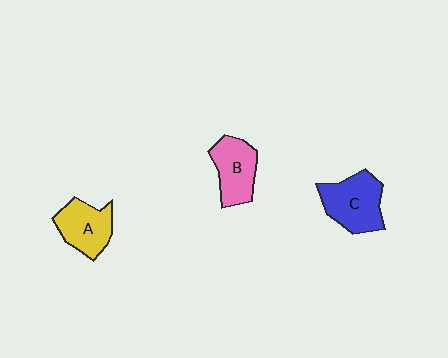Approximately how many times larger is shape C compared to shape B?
Approximately 1.2 times.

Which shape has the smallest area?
Shape A (yellow).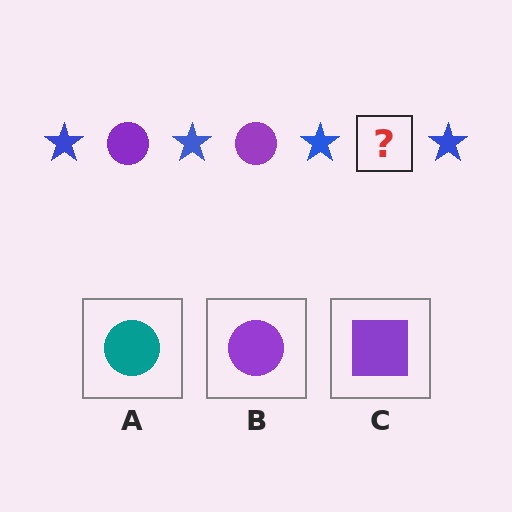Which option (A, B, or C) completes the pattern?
B.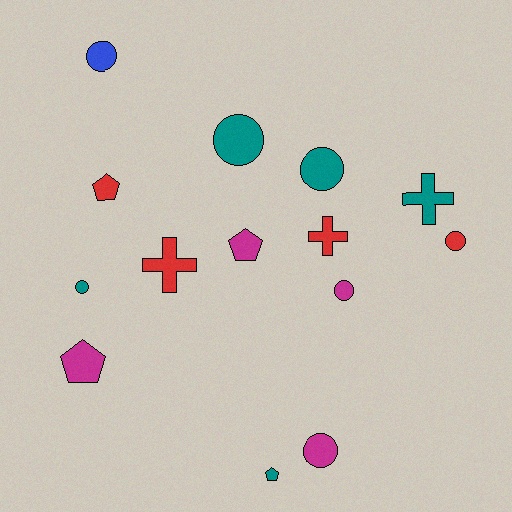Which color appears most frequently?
Teal, with 5 objects.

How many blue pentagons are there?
There are no blue pentagons.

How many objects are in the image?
There are 14 objects.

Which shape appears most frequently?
Circle, with 7 objects.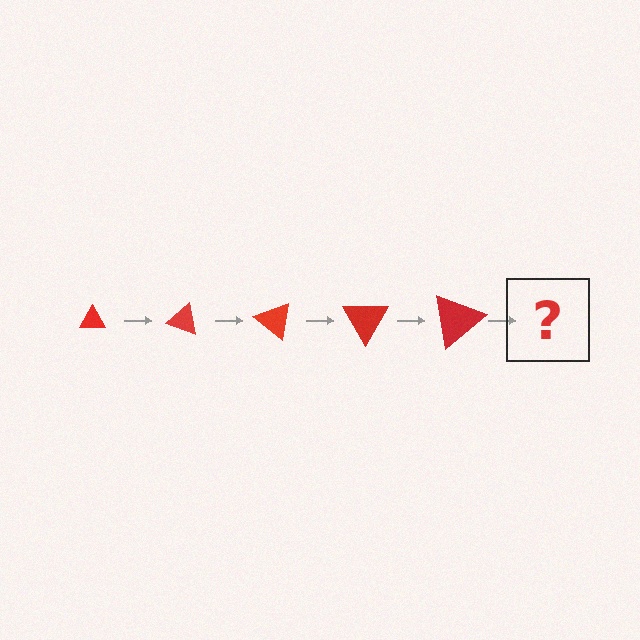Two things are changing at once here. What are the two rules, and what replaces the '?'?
The two rules are that the triangle grows larger each step and it rotates 20 degrees each step. The '?' should be a triangle, larger than the previous one and rotated 100 degrees from the start.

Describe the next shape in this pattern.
It should be a triangle, larger than the previous one and rotated 100 degrees from the start.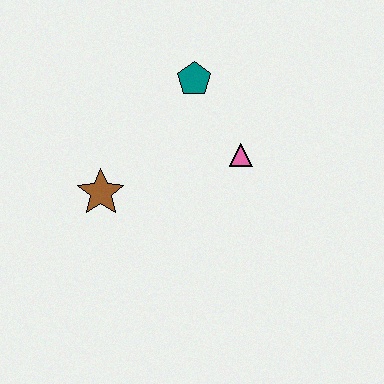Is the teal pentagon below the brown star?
No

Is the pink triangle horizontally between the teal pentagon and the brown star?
No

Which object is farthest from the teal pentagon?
The brown star is farthest from the teal pentagon.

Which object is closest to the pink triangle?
The teal pentagon is closest to the pink triangle.